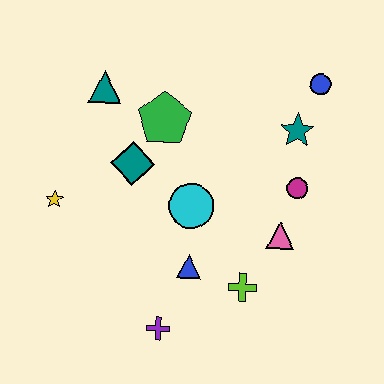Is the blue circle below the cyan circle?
No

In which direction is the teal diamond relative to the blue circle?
The teal diamond is to the left of the blue circle.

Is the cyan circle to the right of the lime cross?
No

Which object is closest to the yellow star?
The teal diamond is closest to the yellow star.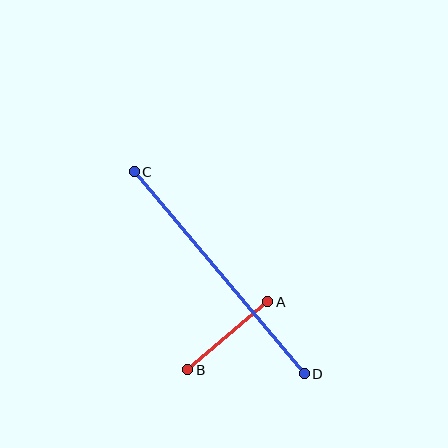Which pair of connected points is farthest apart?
Points C and D are farthest apart.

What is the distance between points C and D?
The distance is approximately 264 pixels.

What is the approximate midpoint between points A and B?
The midpoint is at approximately (228, 336) pixels.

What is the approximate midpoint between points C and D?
The midpoint is at approximately (219, 273) pixels.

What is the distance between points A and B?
The distance is approximately 105 pixels.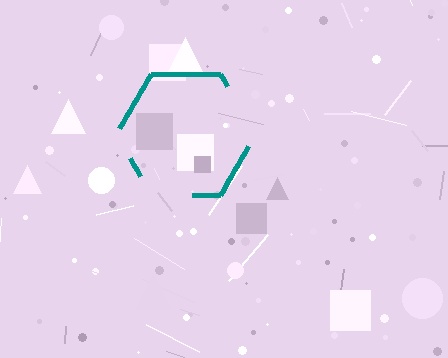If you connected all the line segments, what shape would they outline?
They would outline a hexagon.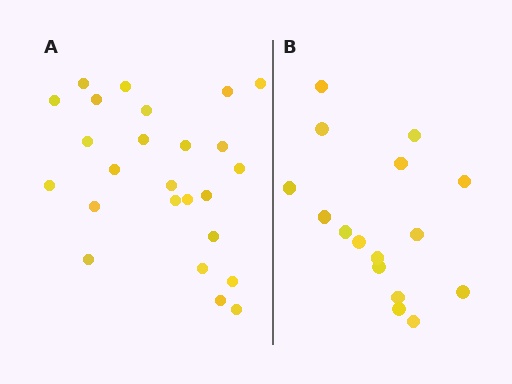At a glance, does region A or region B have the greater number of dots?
Region A (the left region) has more dots.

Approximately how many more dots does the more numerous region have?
Region A has roughly 8 or so more dots than region B.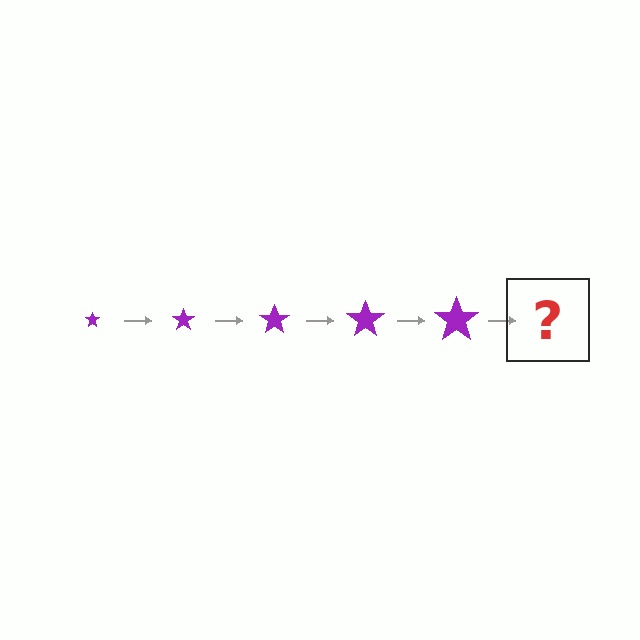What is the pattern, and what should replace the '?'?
The pattern is that the star gets progressively larger each step. The '?' should be a purple star, larger than the previous one.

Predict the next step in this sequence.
The next step is a purple star, larger than the previous one.